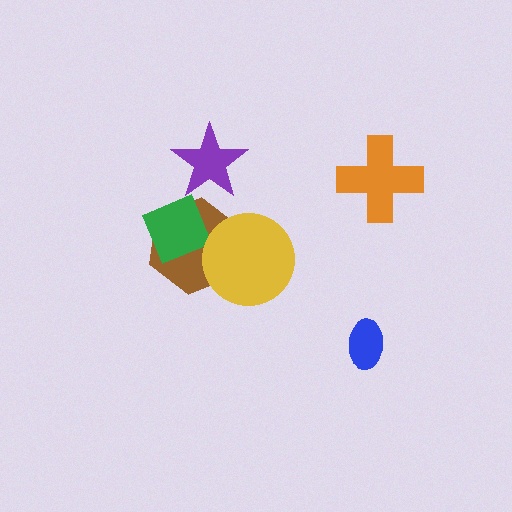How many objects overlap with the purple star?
0 objects overlap with the purple star.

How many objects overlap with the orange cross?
0 objects overlap with the orange cross.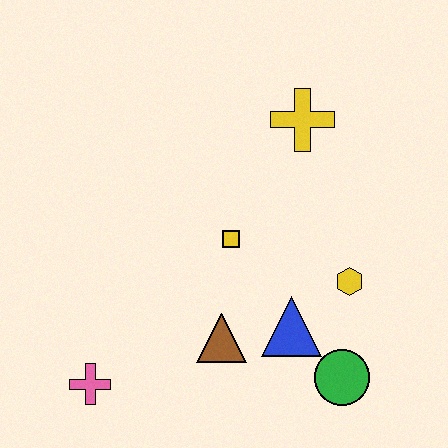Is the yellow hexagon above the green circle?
Yes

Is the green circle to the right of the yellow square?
Yes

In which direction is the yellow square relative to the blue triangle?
The yellow square is above the blue triangle.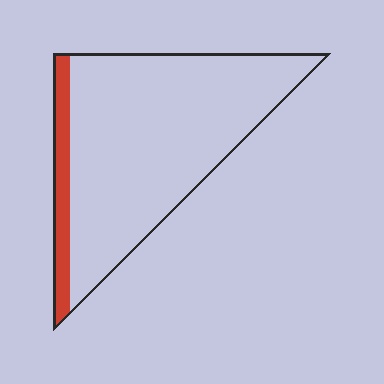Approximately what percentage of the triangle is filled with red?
Approximately 10%.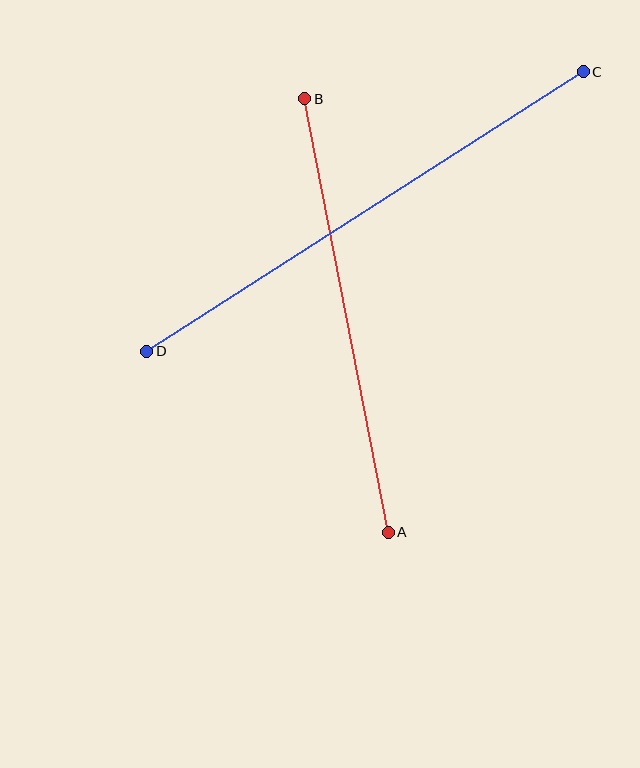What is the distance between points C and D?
The distance is approximately 518 pixels.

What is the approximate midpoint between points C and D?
The midpoint is at approximately (365, 211) pixels.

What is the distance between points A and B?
The distance is approximately 442 pixels.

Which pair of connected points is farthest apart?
Points C and D are farthest apart.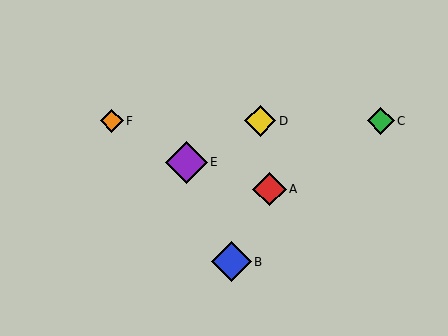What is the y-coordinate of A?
Object A is at y≈189.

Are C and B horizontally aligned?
No, C is at y≈121 and B is at y≈262.